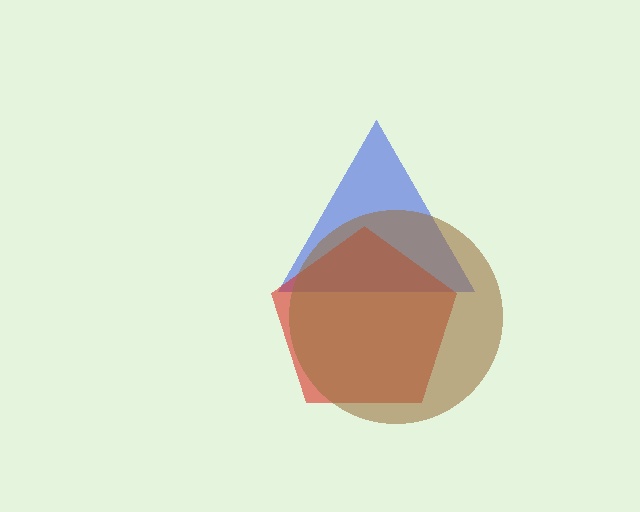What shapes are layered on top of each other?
The layered shapes are: a blue triangle, a red pentagon, a brown circle.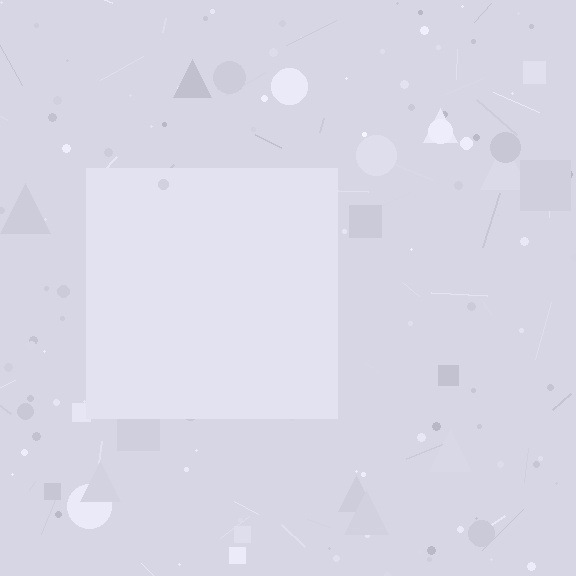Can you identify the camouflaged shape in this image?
The camouflaged shape is a square.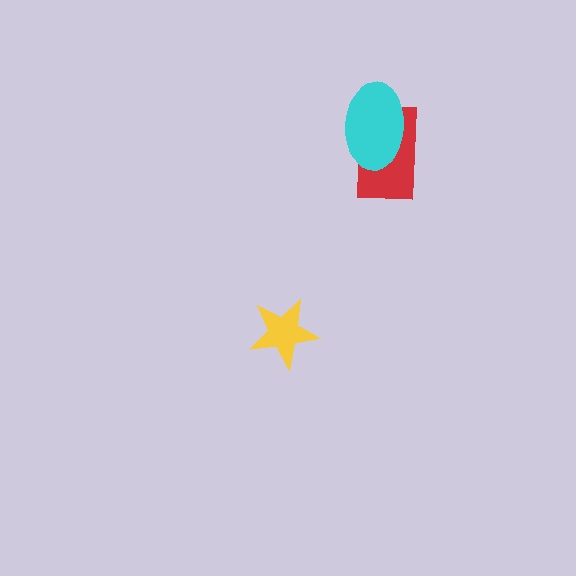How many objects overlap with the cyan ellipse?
1 object overlaps with the cyan ellipse.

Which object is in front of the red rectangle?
The cyan ellipse is in front of the red rectangle.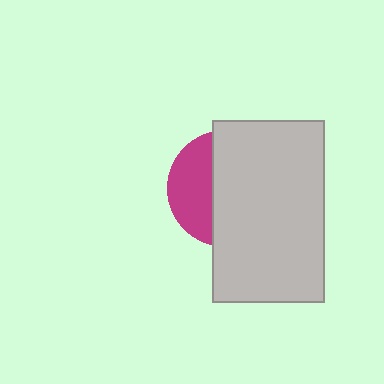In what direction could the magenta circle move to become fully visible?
The magenta circle could move left. That would shift it out from behind the light gray rectangle entirely.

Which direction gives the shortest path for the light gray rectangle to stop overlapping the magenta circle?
Moving right gives the shortest separation.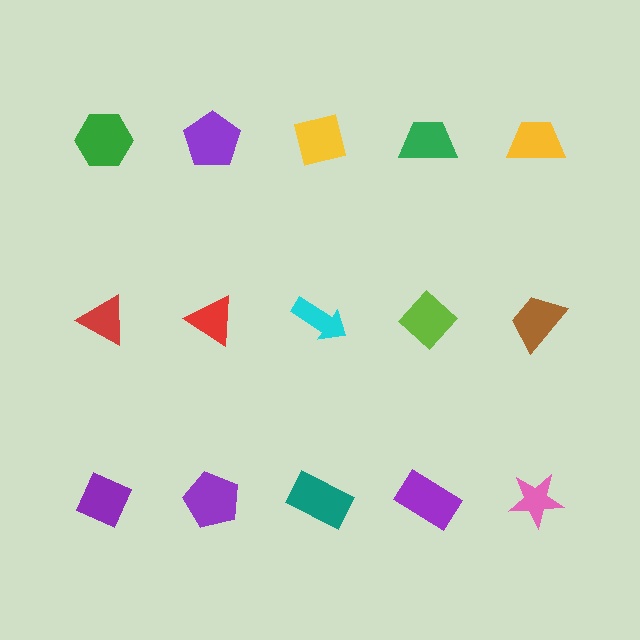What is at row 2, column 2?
A red triangle.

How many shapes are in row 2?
5 shapes.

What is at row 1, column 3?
A yellow square.